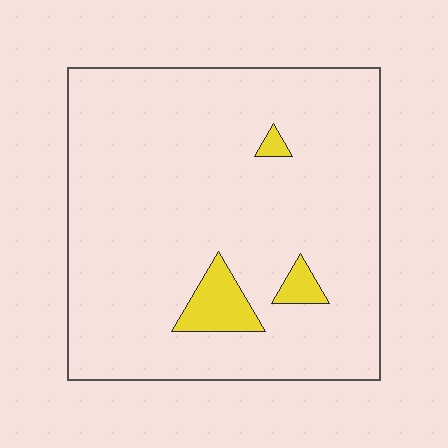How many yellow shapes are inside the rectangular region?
3.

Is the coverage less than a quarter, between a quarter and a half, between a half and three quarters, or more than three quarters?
Less than a quarter.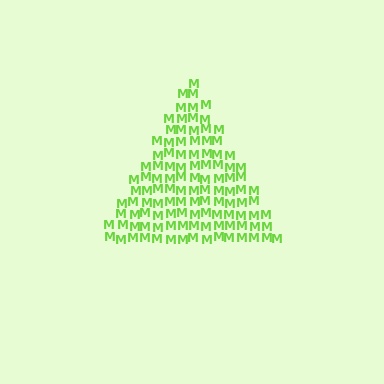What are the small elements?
The small elements are letter M's.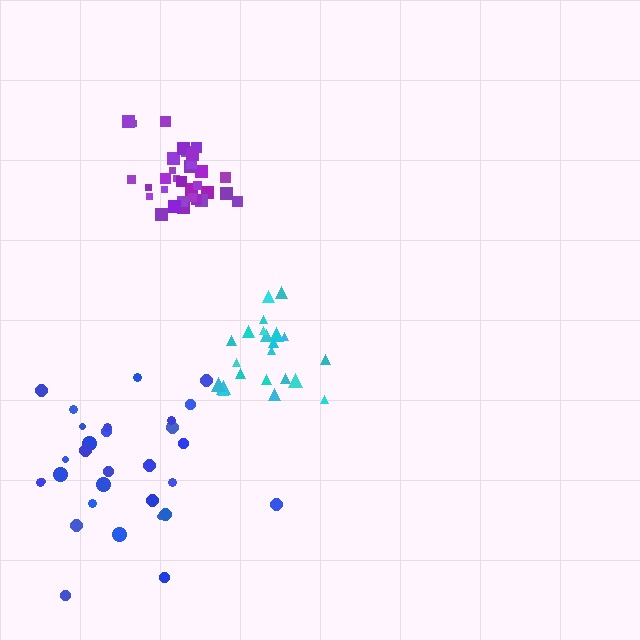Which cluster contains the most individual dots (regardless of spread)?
Purple (33).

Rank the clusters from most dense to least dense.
purple, cyan, blue.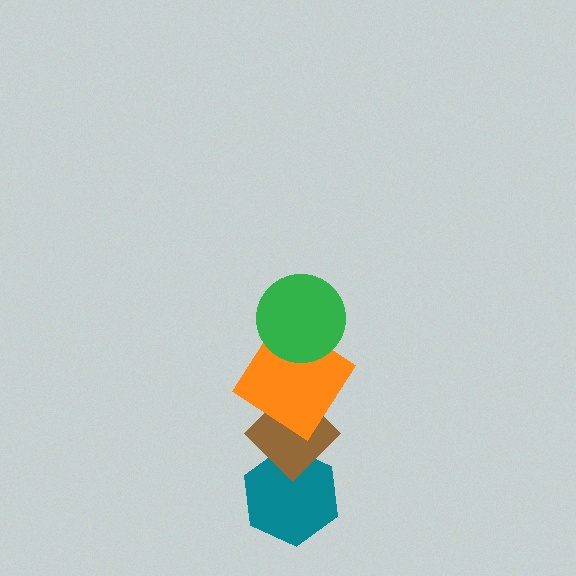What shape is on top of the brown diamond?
The orange diamond is on top of the brown diamond.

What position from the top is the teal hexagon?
The teal hexagon is 4th from the top.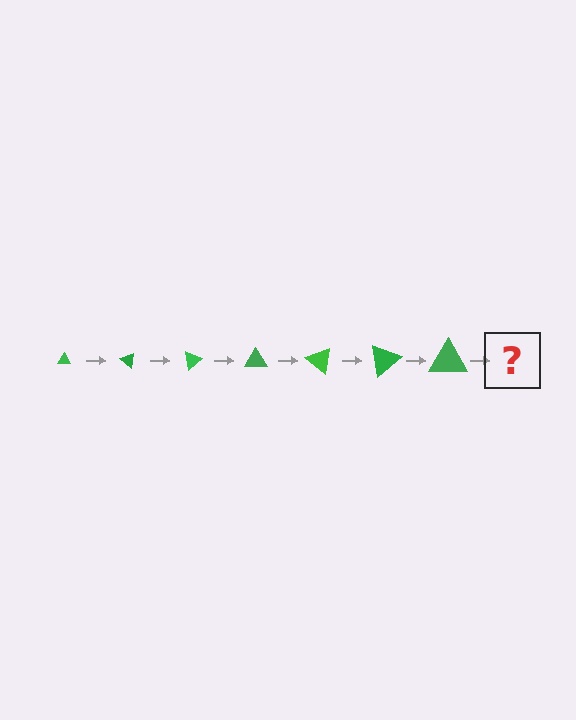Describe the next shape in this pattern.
It should be a triangle, larger than the previous one and rotated 280 degrees from the start.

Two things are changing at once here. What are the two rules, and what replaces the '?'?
The two rules are that the triangle grows larger each step and it rotates 40 degrees each step. The '?' should be a triangle, larger than the previous one and rotated 280 degrees from the start.